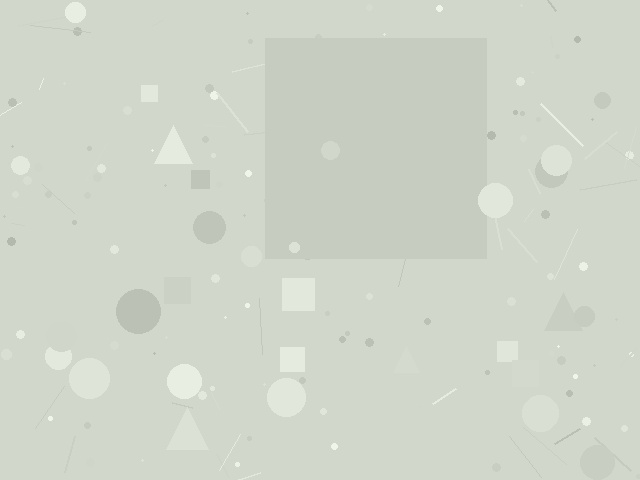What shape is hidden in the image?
A square is hidden in the image.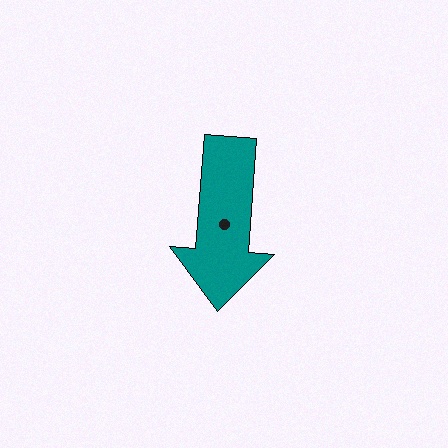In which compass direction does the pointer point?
South.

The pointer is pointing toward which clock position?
Roughly 6 o'clock.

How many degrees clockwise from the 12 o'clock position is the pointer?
Approximately 184 degrees.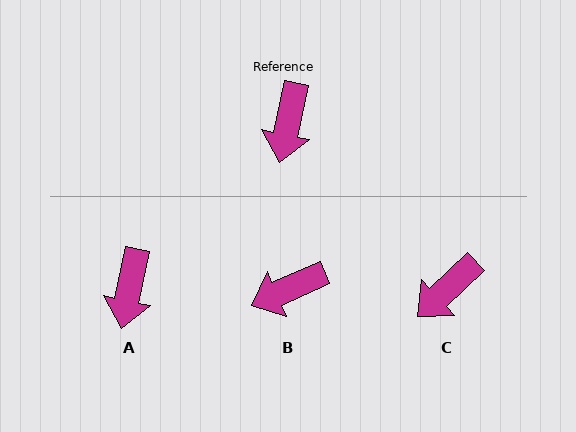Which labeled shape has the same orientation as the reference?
A.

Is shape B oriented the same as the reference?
No, it is off by about 54 degrees.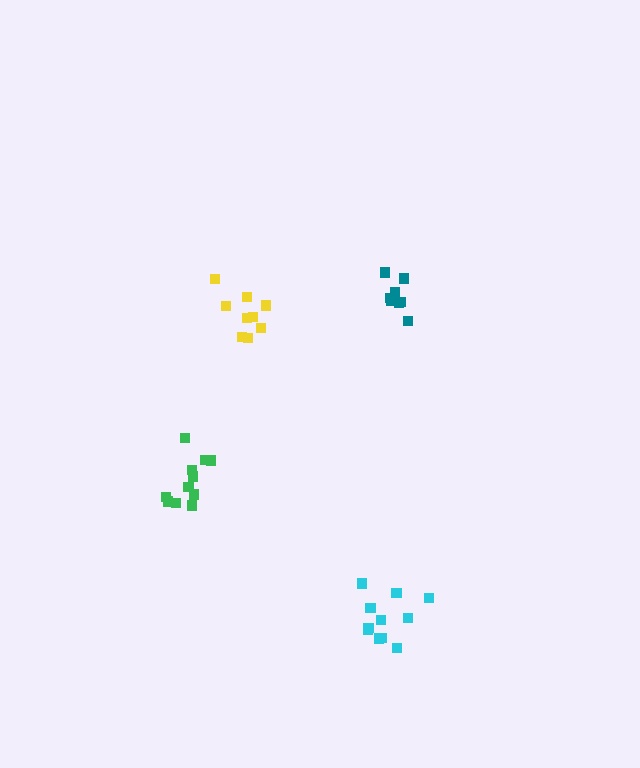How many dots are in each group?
Group 1: 11 dots, Group 2: 9 dots, Group 3: 8 dots, Group 4: 11 dots (39 total).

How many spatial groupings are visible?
There are 4 spatial groupings.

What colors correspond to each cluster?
The clusters are colored: cyan, yellow, teal, green.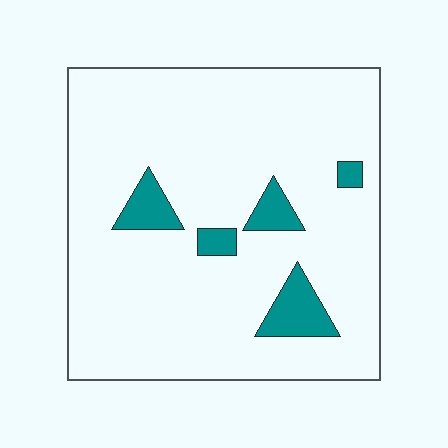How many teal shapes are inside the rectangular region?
5.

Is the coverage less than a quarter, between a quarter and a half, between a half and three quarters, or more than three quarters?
Less than a quarter.